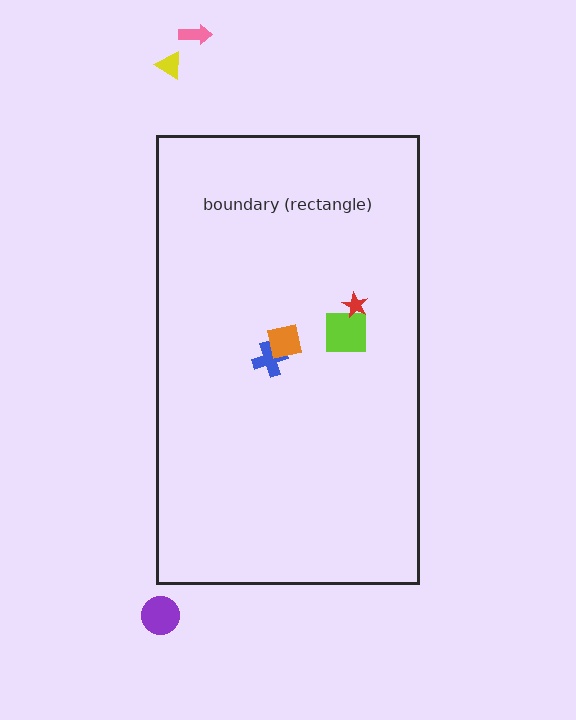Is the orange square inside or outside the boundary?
Inside.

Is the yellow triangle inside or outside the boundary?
Outside.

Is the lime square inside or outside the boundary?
Inside.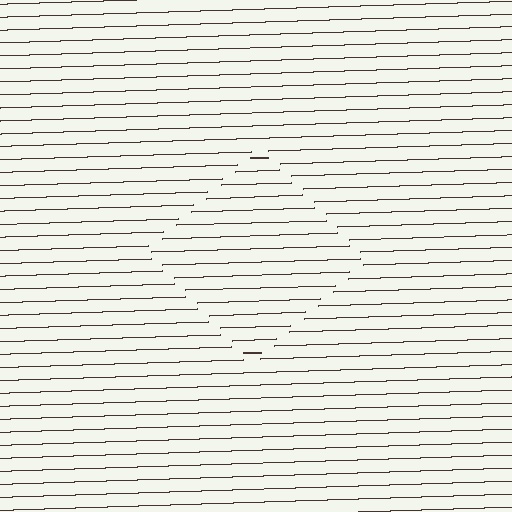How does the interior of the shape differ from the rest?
The interior of the shape contains the same grating, shifted by half a period — the contour is defined by the phase discontinuity where line-ends from the inner and outer gratings abut.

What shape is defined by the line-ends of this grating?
An illusory square. The interior of the shape contains the same grating, shifted by half a period — the contour is defined by the phase discontinuity where line-ends from the inner and outer gratings abut.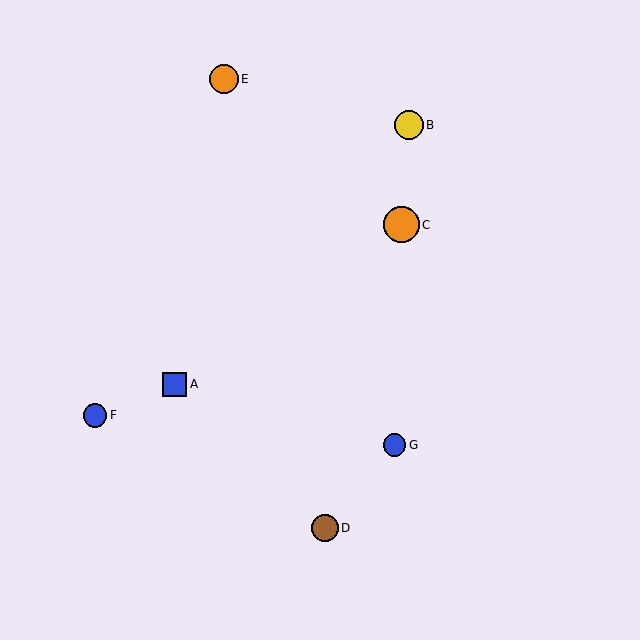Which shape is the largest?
The orange circle (labeled C) is the largest.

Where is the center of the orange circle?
The center of the orange circle is at (224, 79).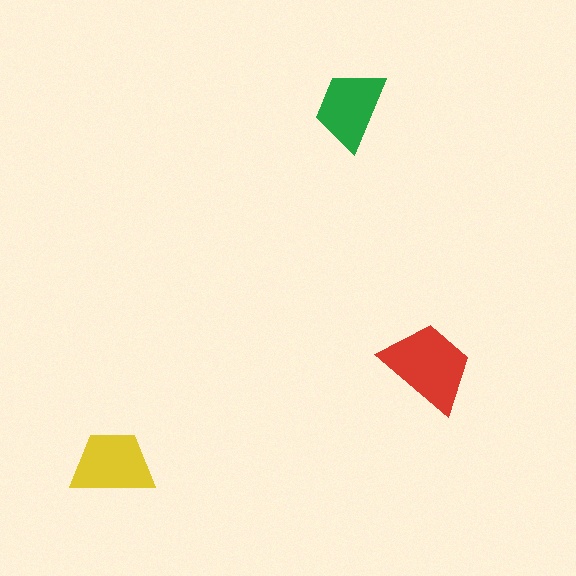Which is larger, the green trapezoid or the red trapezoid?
The red one.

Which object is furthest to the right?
The red trapezoid is rightmost.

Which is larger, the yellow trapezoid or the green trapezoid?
The yellow one.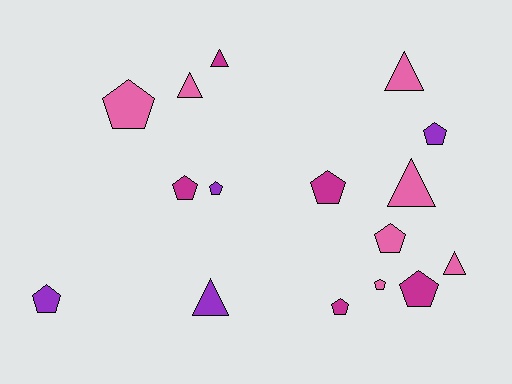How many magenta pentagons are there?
There are 4 magenta pentagons.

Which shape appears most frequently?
Pentagon, with 10 objects.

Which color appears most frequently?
Pink, with 7 objects.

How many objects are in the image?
There are 16 objects.